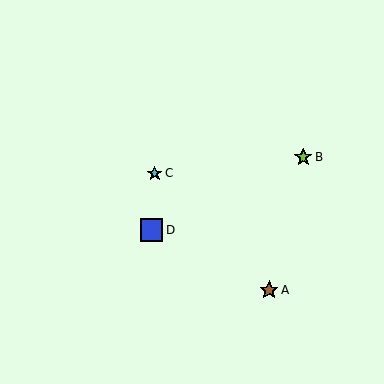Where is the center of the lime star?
The center of the lime star is at (303, 157).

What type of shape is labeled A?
Shape A is a brown star.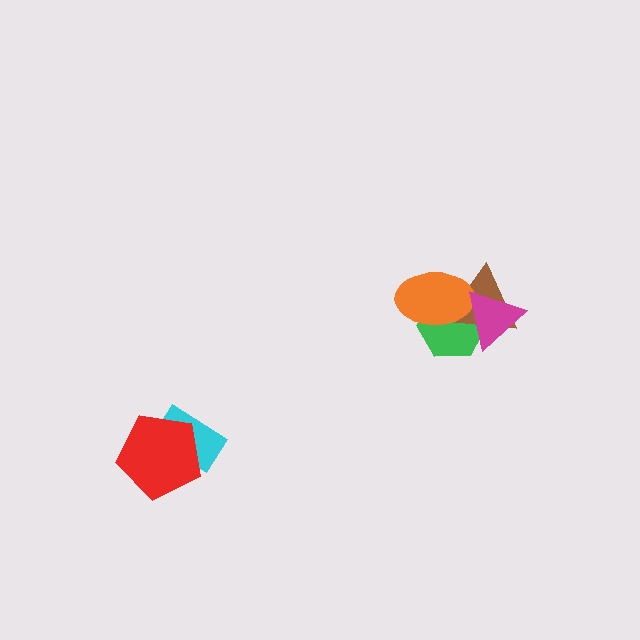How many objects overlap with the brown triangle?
3 objects overlap with the brown triangle.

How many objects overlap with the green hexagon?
3 objects overlap with the green hexagon.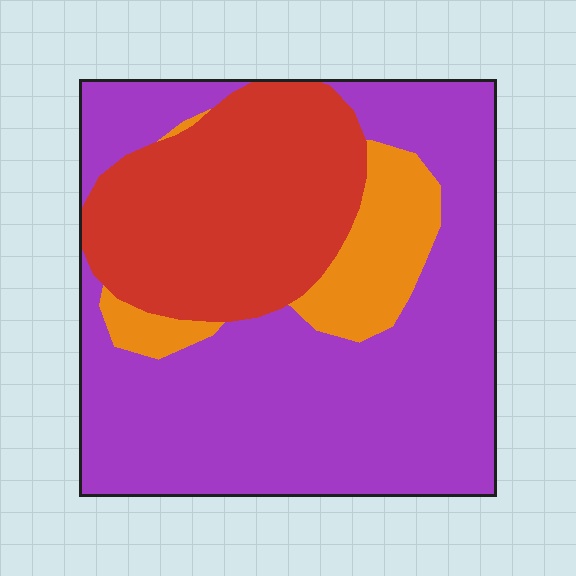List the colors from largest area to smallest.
From largest to smallest: purple, red, orange.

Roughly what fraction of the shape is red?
Red takes up between a sixth and a third of the shape.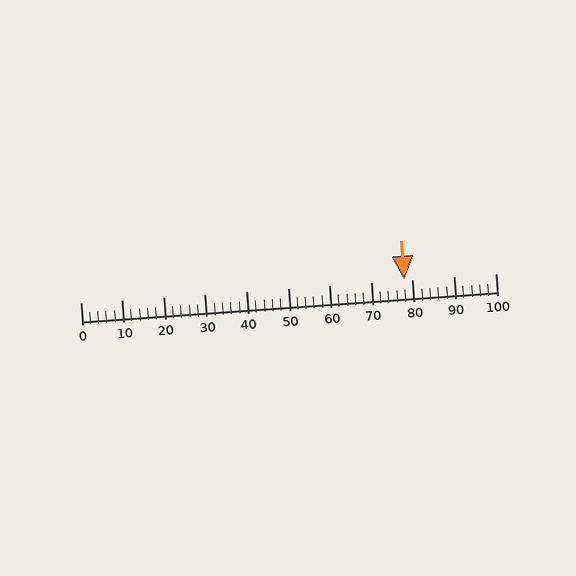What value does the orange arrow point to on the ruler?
The orange arrow points to approximately 78.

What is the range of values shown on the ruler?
The ruler shows values from 0 to 100.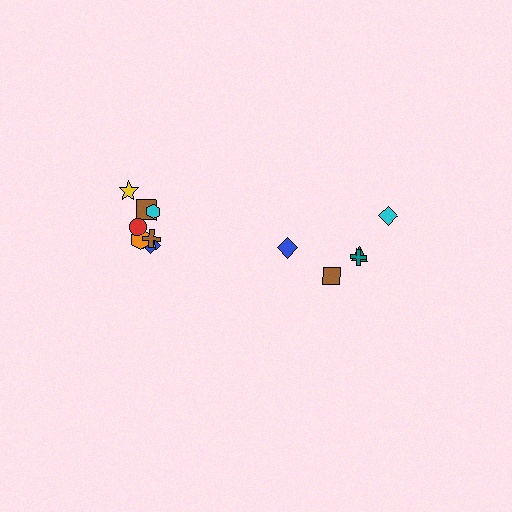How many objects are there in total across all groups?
There are 13 objects.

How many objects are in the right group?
There are 5 objects.